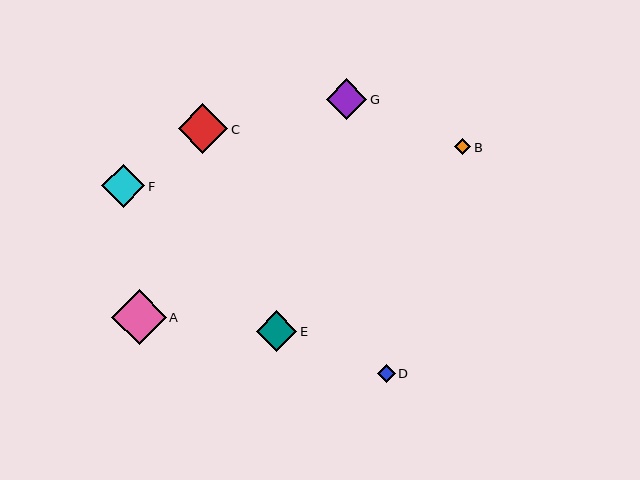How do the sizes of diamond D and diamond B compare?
Diamond D and diamond B are approximately the same size.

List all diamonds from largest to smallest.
From largest to smallest: A, C, F, G, E, D, B.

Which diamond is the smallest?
Diamond B is the smallest with a size of approximately 17 pixels.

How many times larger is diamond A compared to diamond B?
Diamond A is approximately 3.2 times the size of diamond B.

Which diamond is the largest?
Diamond A is the largest with a size of approximately 54 pixels.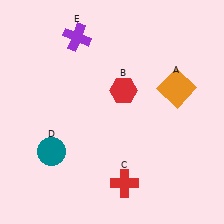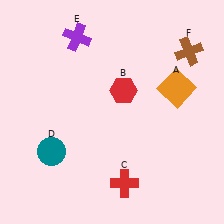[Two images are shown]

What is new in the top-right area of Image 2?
A brown cross (F) was added in the top-right area of Image 2.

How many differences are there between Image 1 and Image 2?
There is 1 difference between the two images.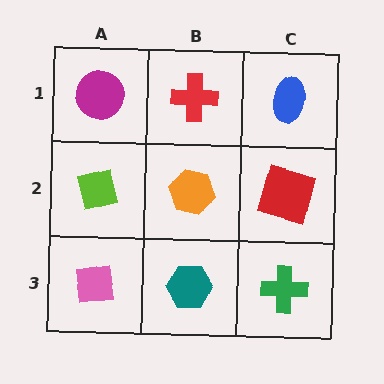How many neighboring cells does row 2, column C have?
3.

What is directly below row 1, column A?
A lime square.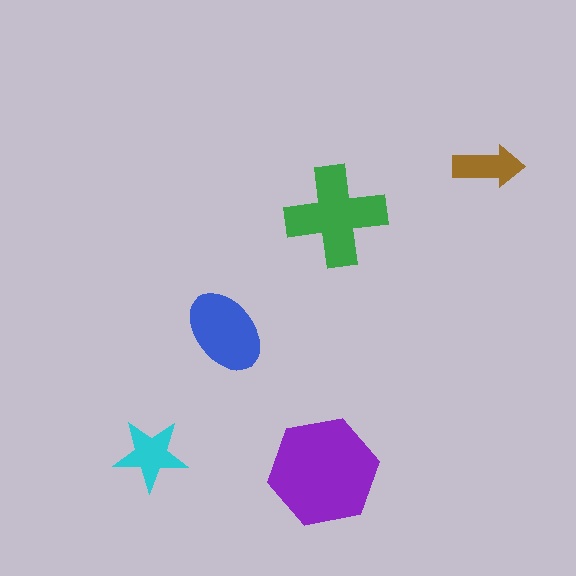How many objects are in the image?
There are 5 objects in the image.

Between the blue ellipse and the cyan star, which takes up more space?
The blue ellipse.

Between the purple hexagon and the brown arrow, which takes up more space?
The purple hexagon.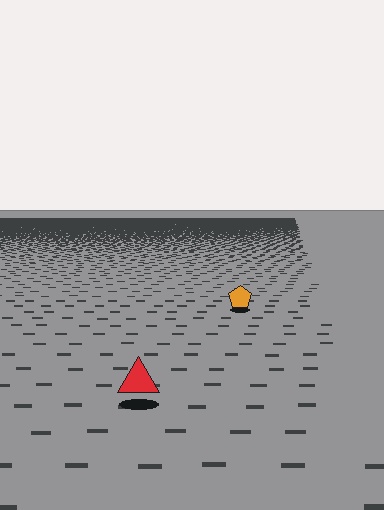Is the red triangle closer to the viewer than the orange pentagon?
Yes. The red triangle is closer — you can tell from the texture gradient: the ground texture is coarser near it.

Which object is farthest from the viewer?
The orange pentagon is farthest from the viewer. It appears smaller and the ground texture around it is denser.